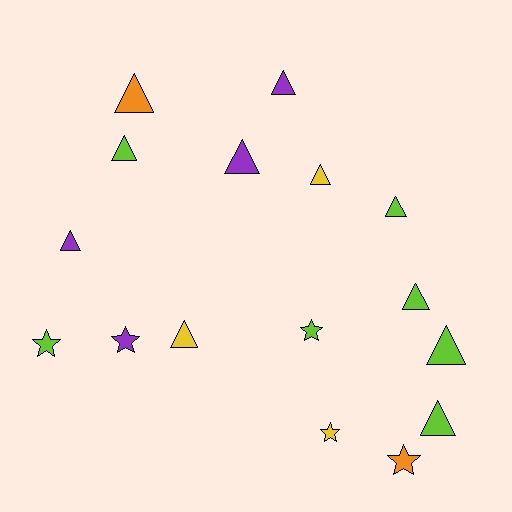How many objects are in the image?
There are 16 objects.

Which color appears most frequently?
Lime, with 7 objects.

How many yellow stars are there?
There is 1 yellow star.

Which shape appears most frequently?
Triangle, with 11 objects.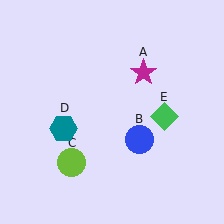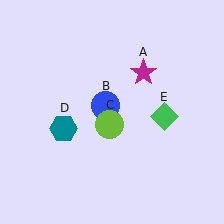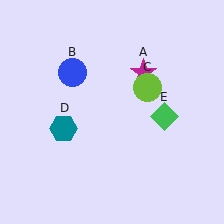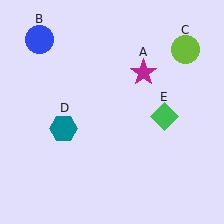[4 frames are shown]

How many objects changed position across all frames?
2 objects changed position: blue circle (object B), lime circle (object C).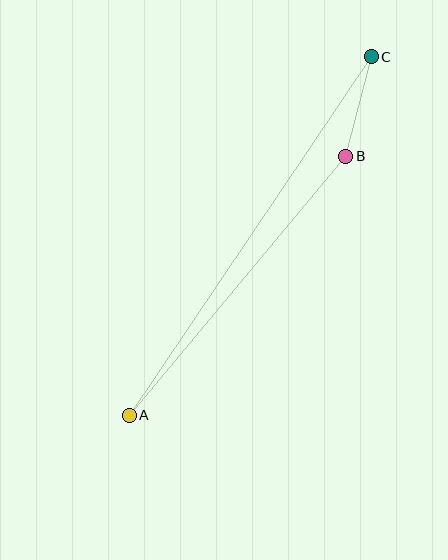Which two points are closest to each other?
Points B and C are closest to each other.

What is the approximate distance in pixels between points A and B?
The distance between A and B is approximately 338 pixels.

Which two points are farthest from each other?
Points A and C are farthest from each other.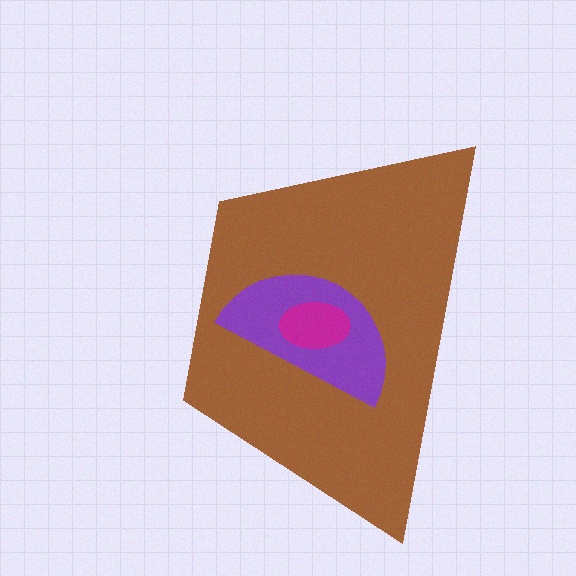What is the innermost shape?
The magenta ellipse.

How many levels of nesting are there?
3.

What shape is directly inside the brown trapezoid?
The purple semicircle.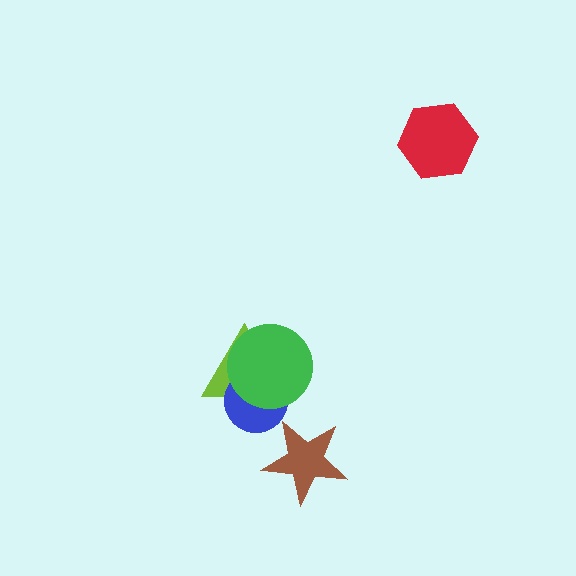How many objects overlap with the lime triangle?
2 objects overlap with the lime triangle.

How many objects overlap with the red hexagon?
0 objects overlap with the red hexagon.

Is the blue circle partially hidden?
Yes, it is partially covered by another shape.